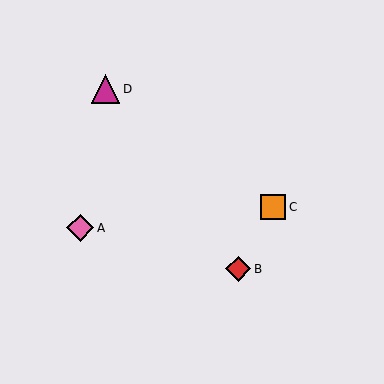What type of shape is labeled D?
Shape D is a magenta triangle.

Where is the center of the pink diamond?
The center of the pink diamond is at (80, 228).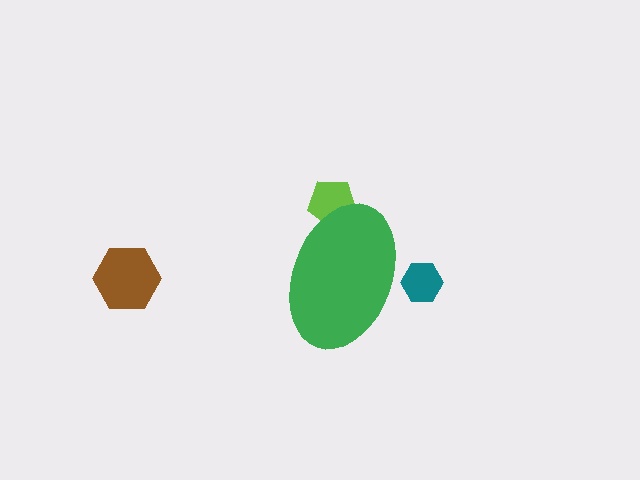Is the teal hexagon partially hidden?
Yes, the teal hexagon is partially hidden behind the green ellipse.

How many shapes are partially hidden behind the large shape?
2 shapes are partially hidden.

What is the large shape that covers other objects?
A green ellipse.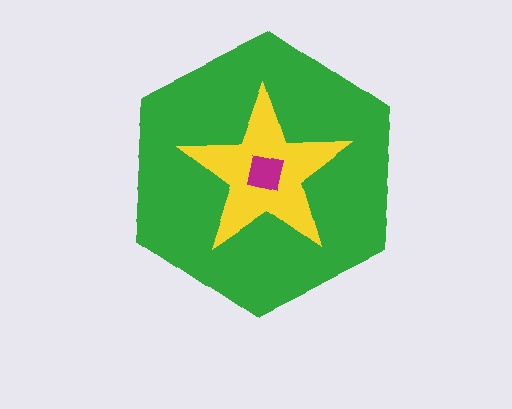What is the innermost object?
The magenta square.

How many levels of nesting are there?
3.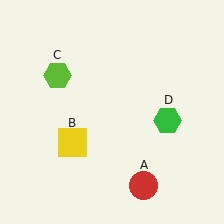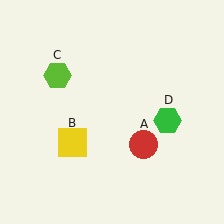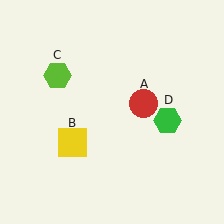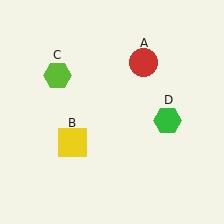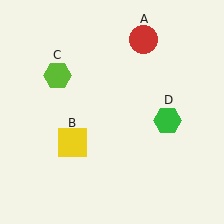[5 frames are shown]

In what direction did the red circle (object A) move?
The red circle (object A) moved up.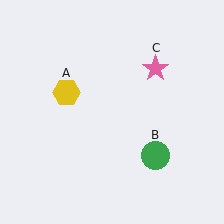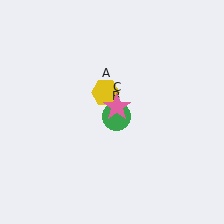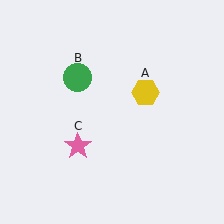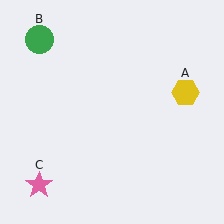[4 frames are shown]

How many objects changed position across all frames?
3 objects changed position: yellow hexagon (object A), green circle (object B), pink star (object C).